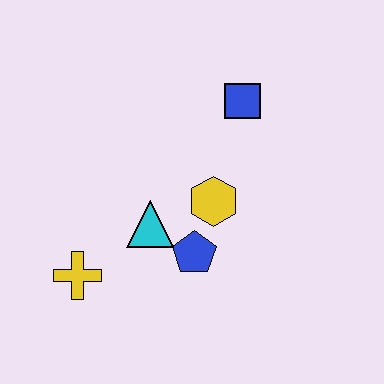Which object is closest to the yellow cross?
The cyan triangle is closest to the yellow cross.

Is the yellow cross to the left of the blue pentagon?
Yes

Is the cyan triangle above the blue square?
No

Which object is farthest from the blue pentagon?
The blue square is farthest from the blue pentagon.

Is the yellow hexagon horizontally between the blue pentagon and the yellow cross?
No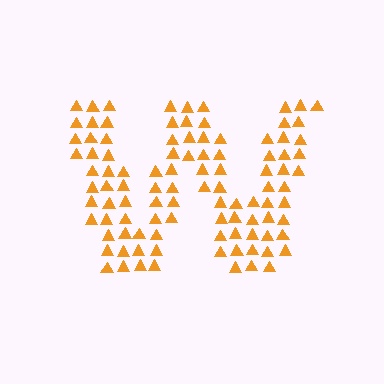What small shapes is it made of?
It is made of small triangles.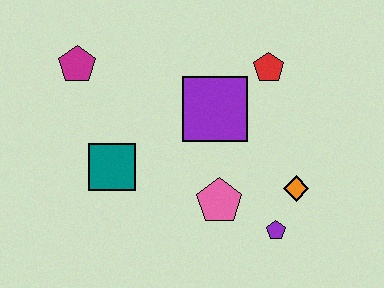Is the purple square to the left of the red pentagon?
Yes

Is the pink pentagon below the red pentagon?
Yes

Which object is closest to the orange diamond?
The purple pentagon is closest to the orange diamond.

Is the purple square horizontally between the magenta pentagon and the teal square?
No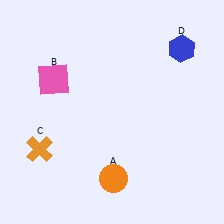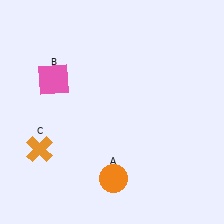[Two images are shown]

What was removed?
The blue hexagon (D) was removed in Image 2.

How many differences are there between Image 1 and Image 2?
There is 1 difference between the two images.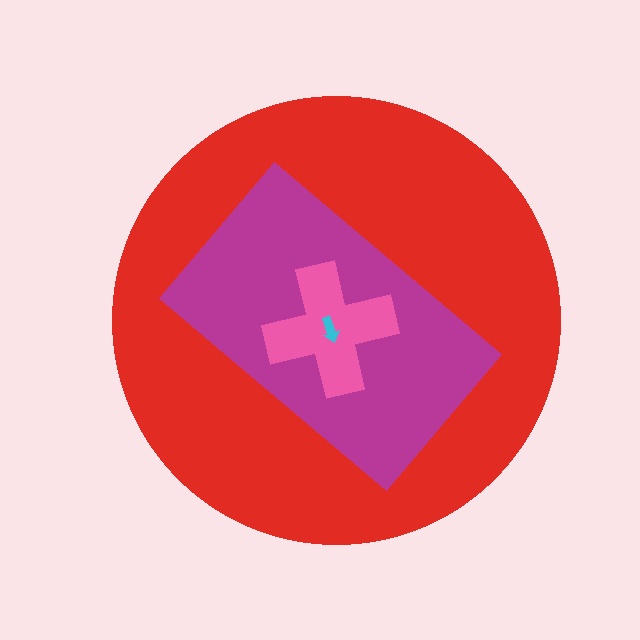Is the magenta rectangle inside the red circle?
Yes.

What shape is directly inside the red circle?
The magenta rectangle.